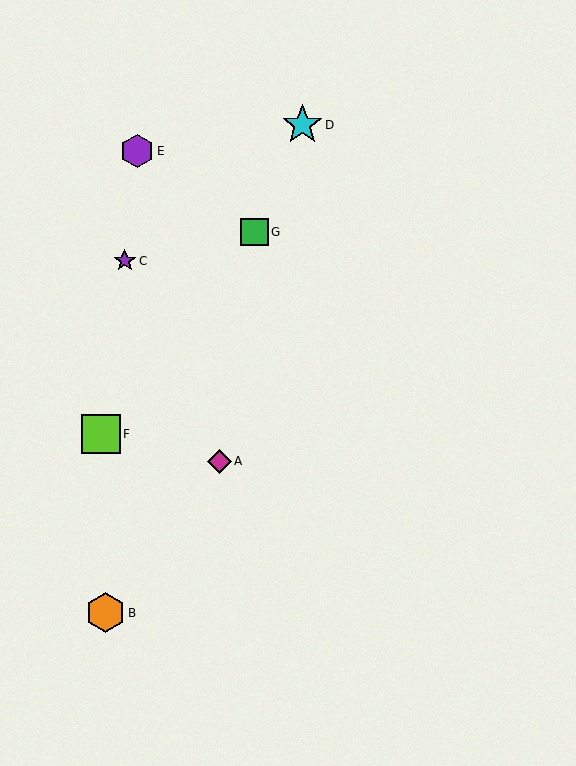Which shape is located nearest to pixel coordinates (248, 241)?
The green square (labeled G) at (254, 232) is nearest to that location.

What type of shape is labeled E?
Shape E is a purple hexagon.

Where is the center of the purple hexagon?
The center of the purple hexagon is at (137, 151).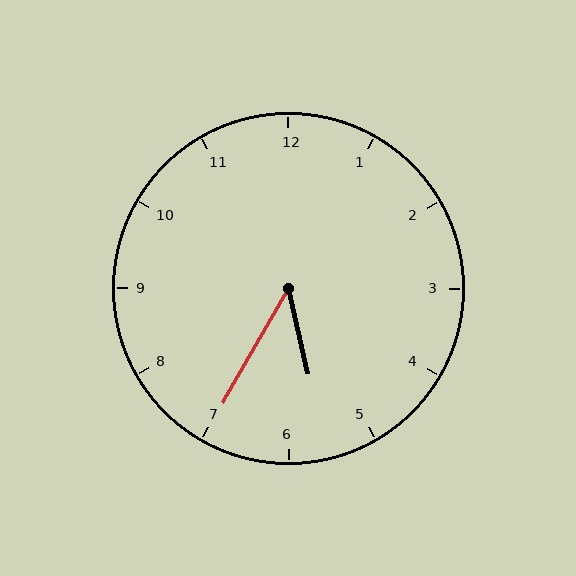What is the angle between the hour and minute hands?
Approximately 42 degrees.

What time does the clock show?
5:35.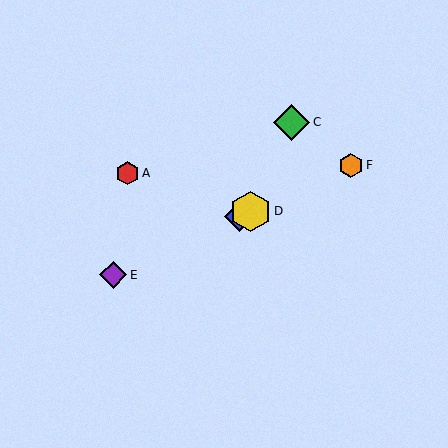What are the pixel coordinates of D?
Object D is at (251, 212).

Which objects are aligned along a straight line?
Objects B, D, E, F are aligned along a straight line.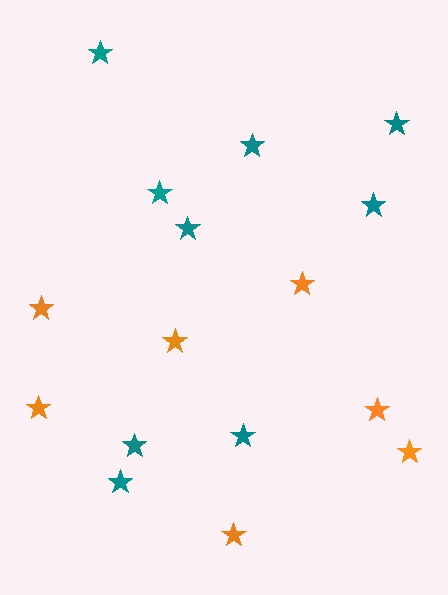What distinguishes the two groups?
There are 2 groups: one group of teal stars (9) and one group of orange stars (7).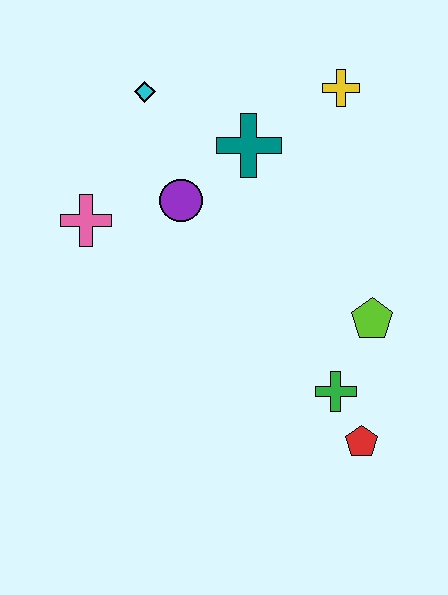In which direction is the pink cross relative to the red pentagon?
The pink cross is to the left of the red pentagon.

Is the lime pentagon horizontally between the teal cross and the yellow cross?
No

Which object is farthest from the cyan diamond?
The red pentagon is farthest from the cyan diamond.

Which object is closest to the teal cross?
The purple circle is closest to the teal cross.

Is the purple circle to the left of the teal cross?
Yes